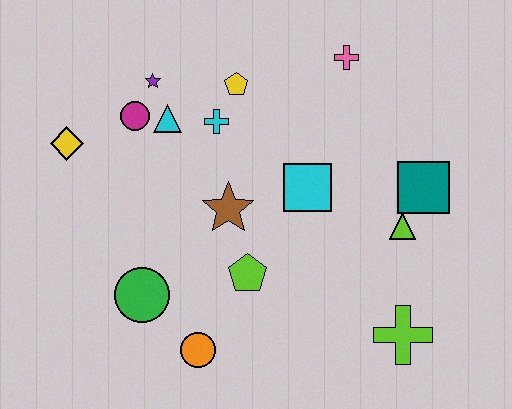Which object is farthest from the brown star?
The lime cross is farthest from the brown star.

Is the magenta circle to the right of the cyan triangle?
No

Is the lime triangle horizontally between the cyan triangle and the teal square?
Yes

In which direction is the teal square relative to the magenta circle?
The teal square is to the right of the magenta circle.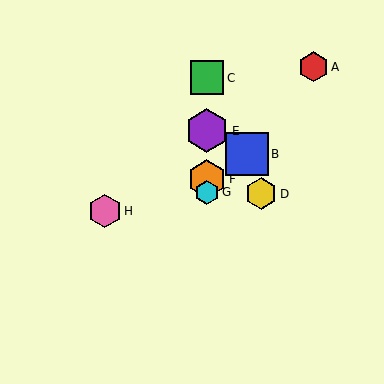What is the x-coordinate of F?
Object F is at x≈207.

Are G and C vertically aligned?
Yes, both are at x≈207.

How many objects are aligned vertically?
4 objects (C, E, F, G) are aligned vertically.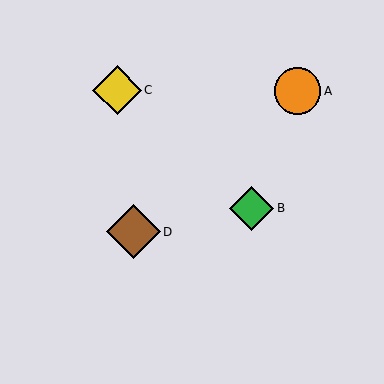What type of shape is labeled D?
Shape D is a brown diamond.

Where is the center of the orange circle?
The center of the orange circle is at (297, 91).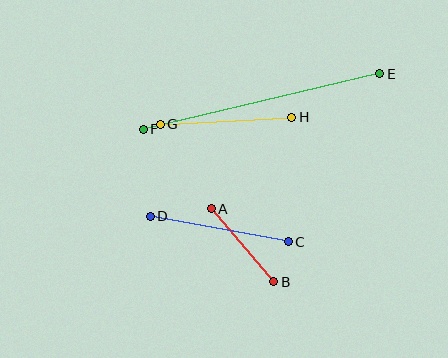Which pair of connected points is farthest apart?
Points E and F are farthest apart.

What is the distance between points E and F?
The distance is approximately 243 pixels.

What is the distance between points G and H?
The distance is approximately 132 pixels.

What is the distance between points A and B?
The distance is approximately 96 pixels.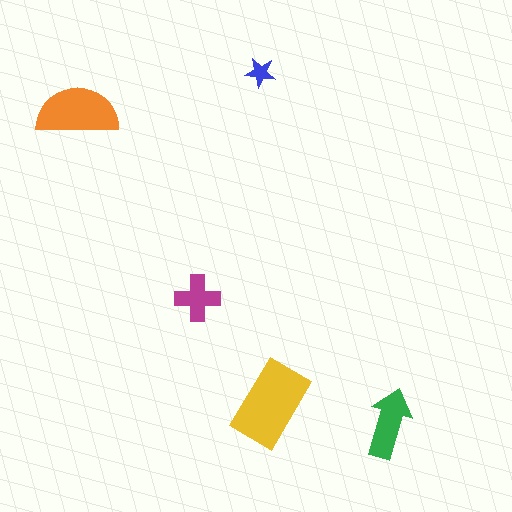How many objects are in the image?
There are 5 objects in the image.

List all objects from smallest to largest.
The blue star, the magenta cross, the green arrow, the orange semicircle, the yellow rectangle.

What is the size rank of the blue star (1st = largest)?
5th.